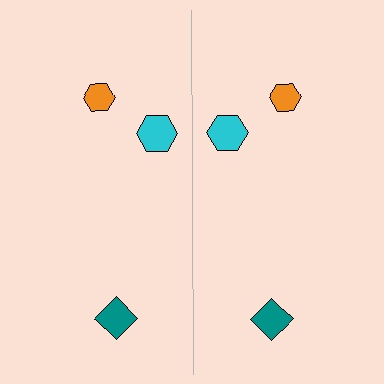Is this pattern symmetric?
Yes, this pattern has bilateral (reflection) symmetry.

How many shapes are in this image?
There are 6 shapes in this image.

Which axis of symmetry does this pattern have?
The pattern has a vertical axis of symmetry running through the center of the image.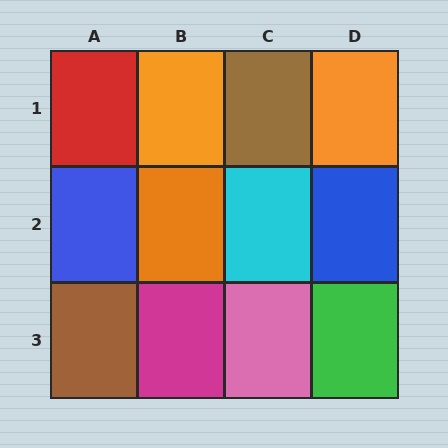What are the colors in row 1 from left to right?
Red, orange, brown, orange.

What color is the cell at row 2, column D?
Blue.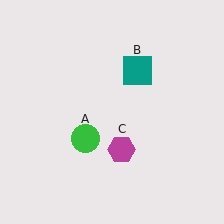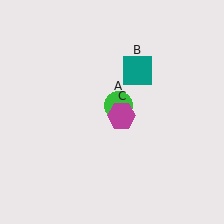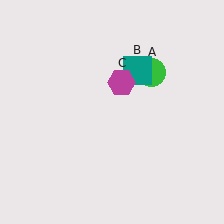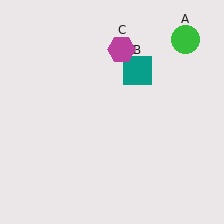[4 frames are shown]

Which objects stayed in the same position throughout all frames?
Teal square (object B) remained stationary.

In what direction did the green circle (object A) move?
The green circle (object A) moved up and to the right.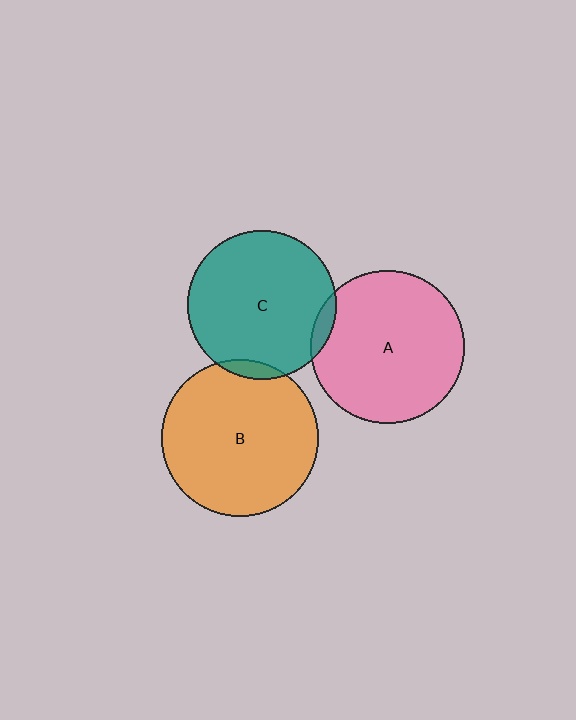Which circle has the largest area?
Circle B (orange).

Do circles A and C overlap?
Yes.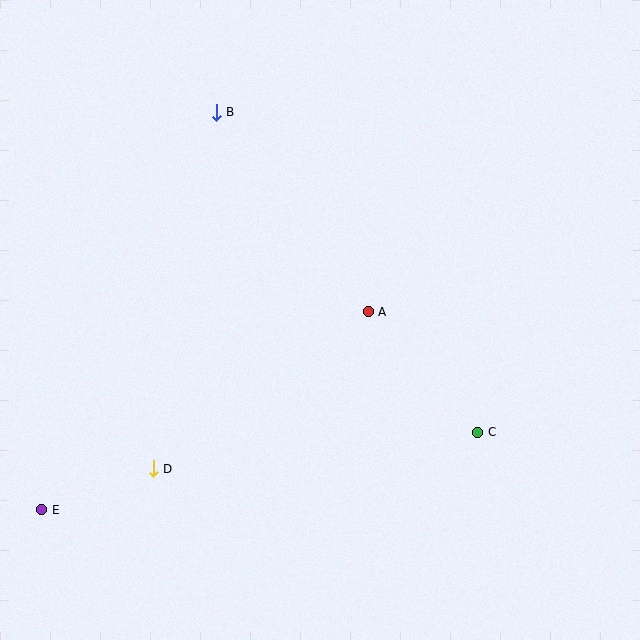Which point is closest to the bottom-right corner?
Point C is closest to the bottom-right corner.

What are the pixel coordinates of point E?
Point E is at (42, 510).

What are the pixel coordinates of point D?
Point D is at (153, 469).